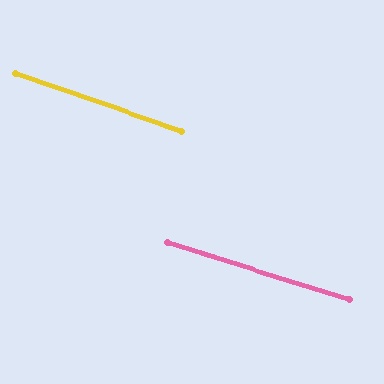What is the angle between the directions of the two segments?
Approximately 2 degrees.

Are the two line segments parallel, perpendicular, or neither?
Parallel — their directions differ by only 1.7°.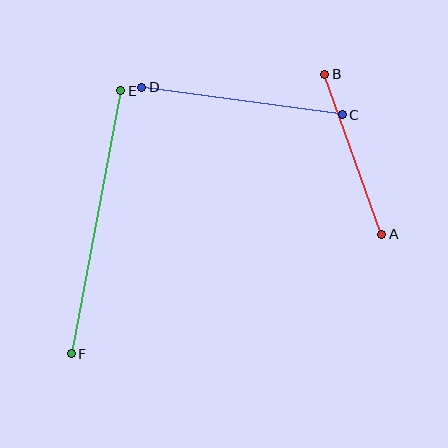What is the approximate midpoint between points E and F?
The midpoint is at approximately (96, 222) pixels.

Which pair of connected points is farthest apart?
Points E and F are farthest apart.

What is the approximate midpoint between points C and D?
The midpoint is at approximately (242, 101) pixels.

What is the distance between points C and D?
The distance is approximately 203 pixels.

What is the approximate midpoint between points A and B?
The midpoint is at approximately (353, 154) pixels.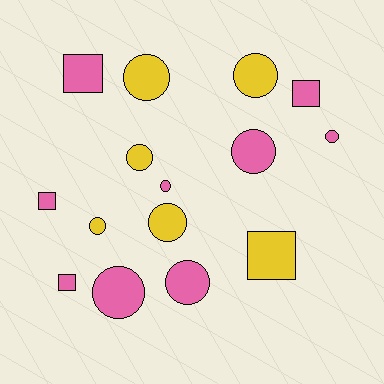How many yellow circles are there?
There are 5 yellow circles.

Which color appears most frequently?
Pink, with 9 objects.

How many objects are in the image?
There are 15 objects.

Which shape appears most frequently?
Circle, with 10 objects.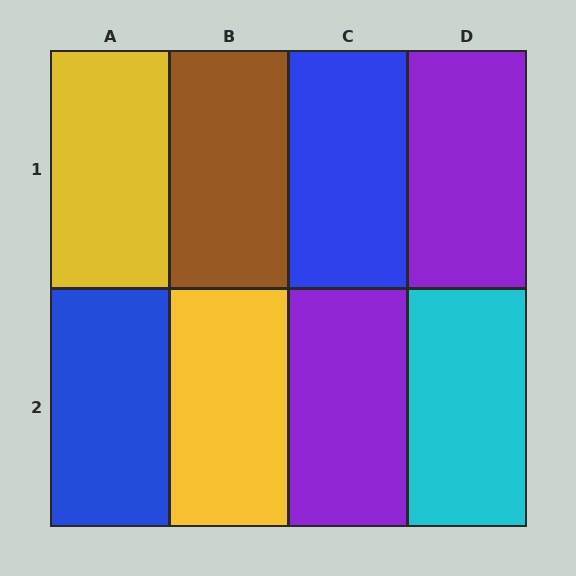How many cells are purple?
2 cells are purple.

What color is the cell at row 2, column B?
Yellow.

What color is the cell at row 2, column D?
Cyan.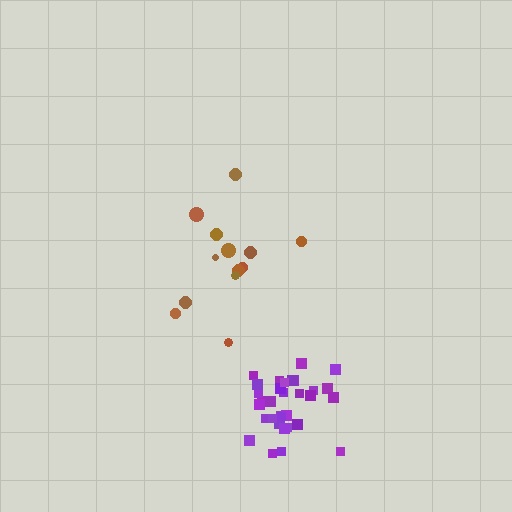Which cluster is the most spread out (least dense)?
Brown.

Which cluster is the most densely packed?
Purple.